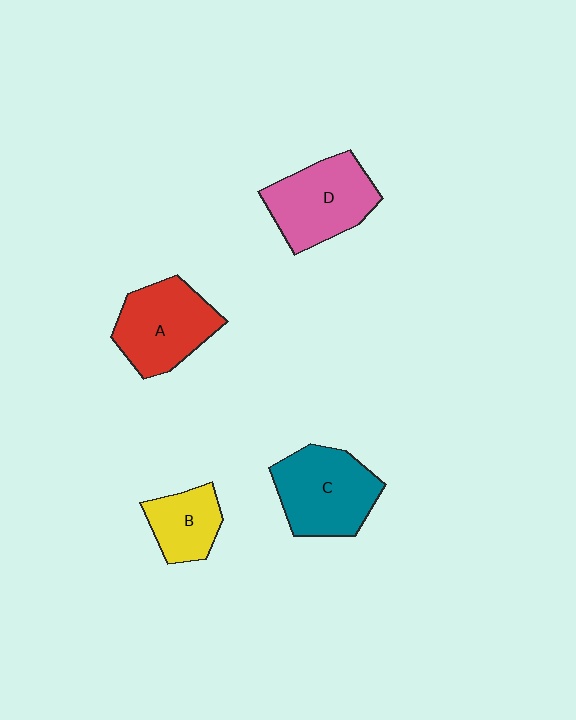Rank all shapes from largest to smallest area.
From largest to smallest: C (teal), D (pink), A (red), B (yellow).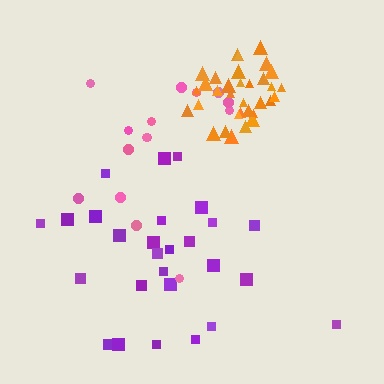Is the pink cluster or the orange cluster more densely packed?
Orange.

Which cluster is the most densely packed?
Orange.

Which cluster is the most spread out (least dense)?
Pink.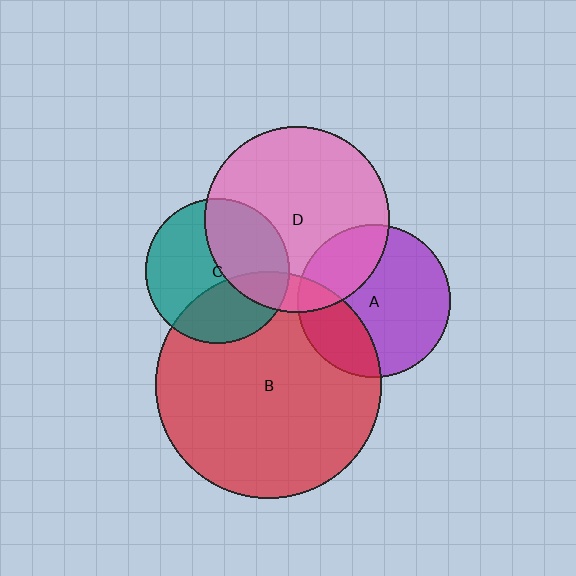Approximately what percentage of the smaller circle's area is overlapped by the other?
Approximately 25%.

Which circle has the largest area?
Circle B (red).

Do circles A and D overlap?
Yes.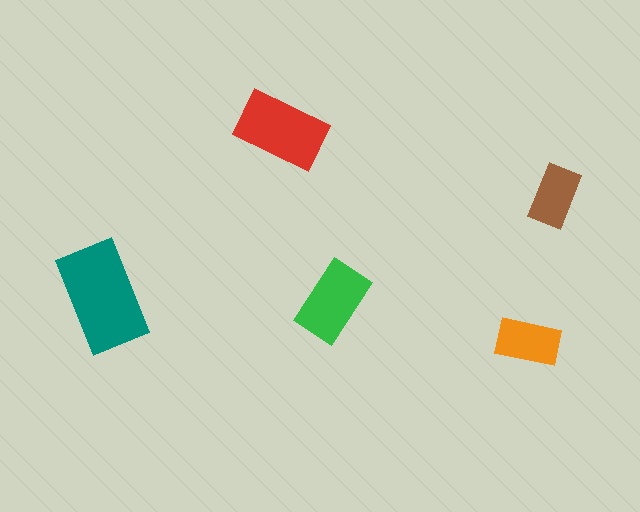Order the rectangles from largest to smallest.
the teal one, the red one, the green one, the orange one, the brown one.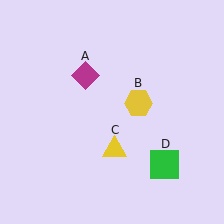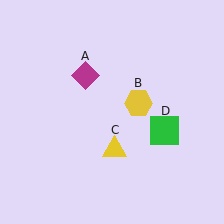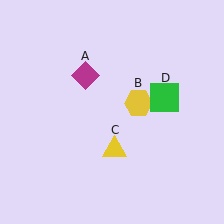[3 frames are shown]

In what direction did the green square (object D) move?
The green square (object D) moved up.